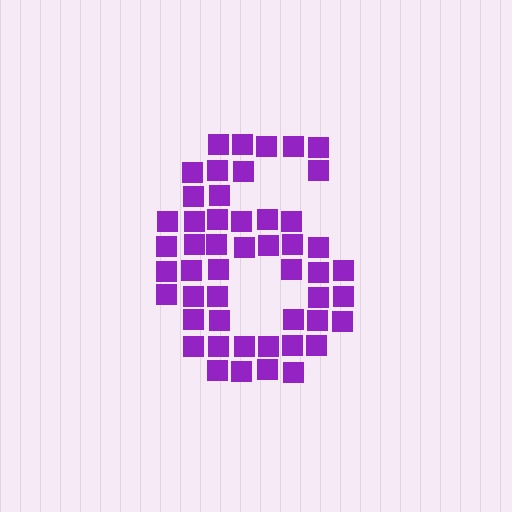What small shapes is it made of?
It is made of small squares.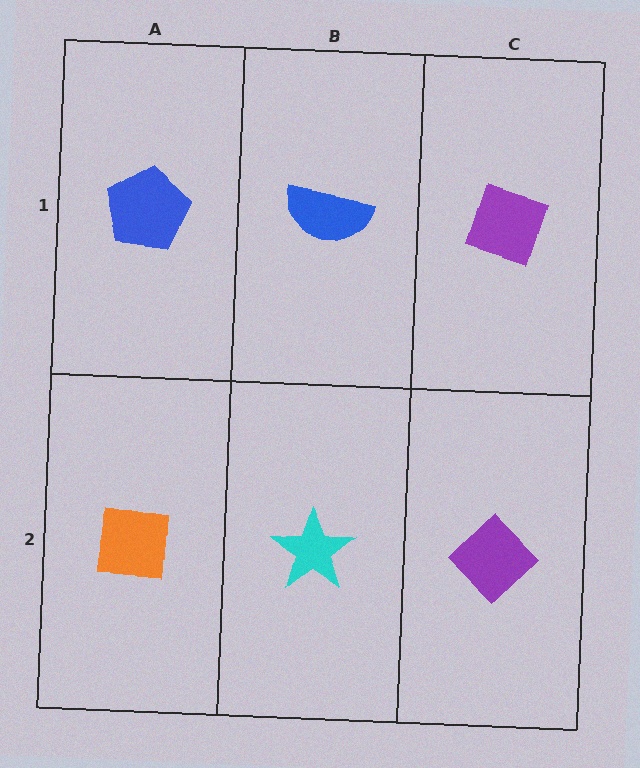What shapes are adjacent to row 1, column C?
A purple diamond (row 2, column C), a blue semicircle (row 1, column B).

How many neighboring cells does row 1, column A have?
2.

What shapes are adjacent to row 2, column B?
A blue semicircle (row 1, column B), an orange square (row 2, column A), a purple diamond (row 2, column C).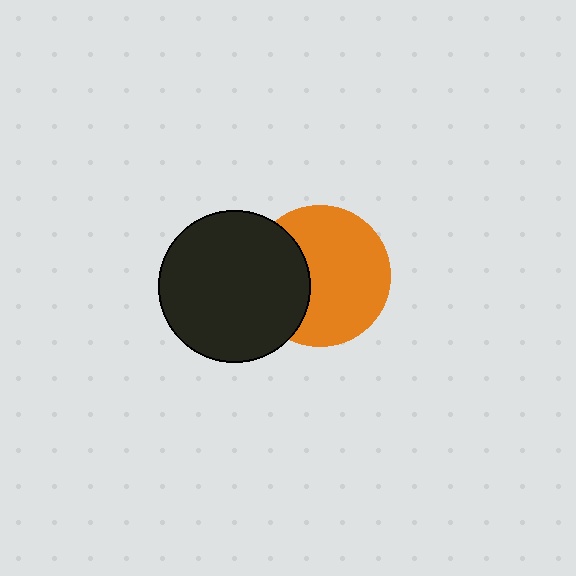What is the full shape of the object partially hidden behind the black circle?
The partially hidden object is an orange circle.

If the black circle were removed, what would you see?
You would see the complete orange circle.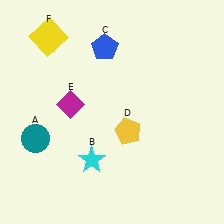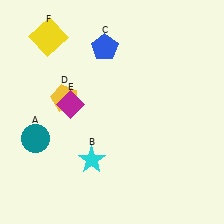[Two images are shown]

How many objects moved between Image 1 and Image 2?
1 object moved between the two images.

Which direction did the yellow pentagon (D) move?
The yellow pentagon (D) moved left.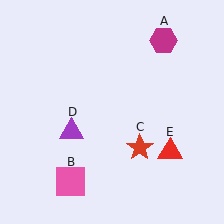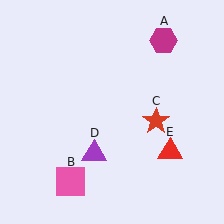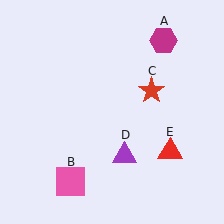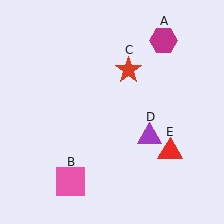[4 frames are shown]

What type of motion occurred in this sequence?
The red star (object C), purple triangle (object D) rotated counterclockwise around the center of the scene.